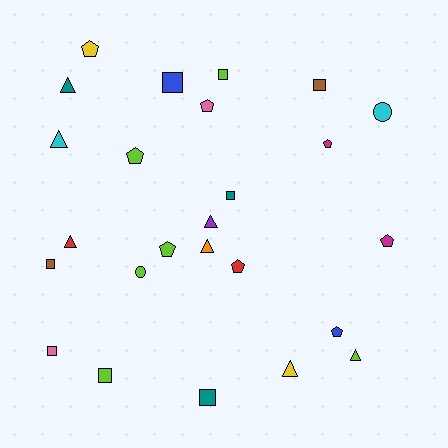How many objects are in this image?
There are 25 objects.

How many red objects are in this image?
There are 2 red objects.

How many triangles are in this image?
There are 7 triangles.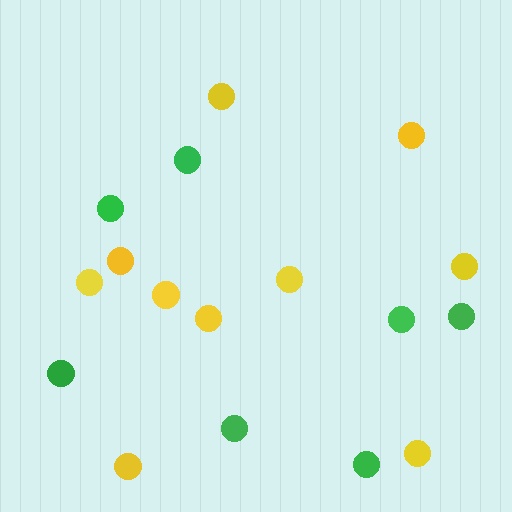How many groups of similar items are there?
There are 2 groups: one group of green circles (7) and one group of yellow circles (10).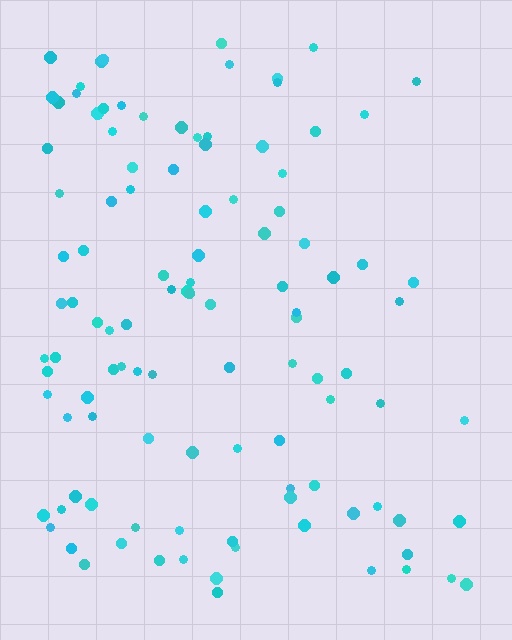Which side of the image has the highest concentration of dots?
The left.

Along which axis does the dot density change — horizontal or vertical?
Horizontal.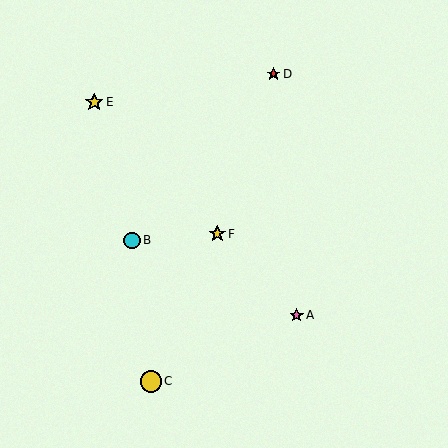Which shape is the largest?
The yellow circle (labeled C) is the largest.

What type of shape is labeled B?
Shape B is a cyan circle.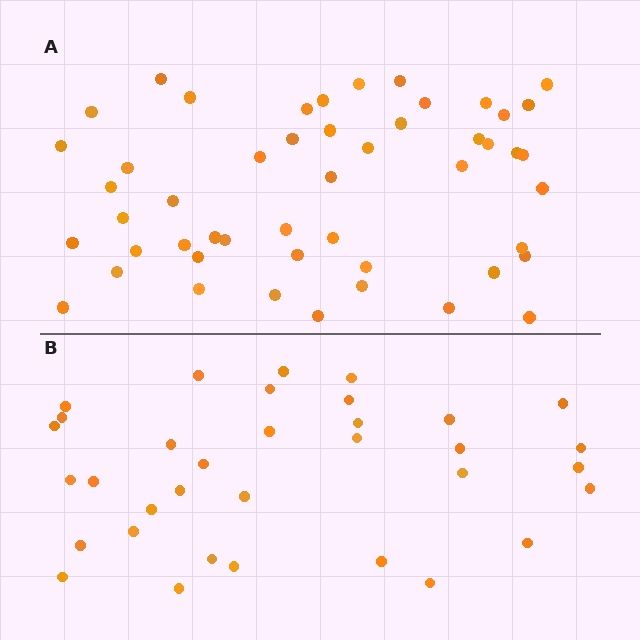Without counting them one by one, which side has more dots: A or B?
Region A (the top region) has more dots.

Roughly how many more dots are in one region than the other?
Region A has approximately 15 more dots than region B.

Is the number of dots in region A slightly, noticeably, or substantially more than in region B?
Region A has substantially more. The ratio is roughly 1.5 to 1.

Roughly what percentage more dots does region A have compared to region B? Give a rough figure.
About 45% more.